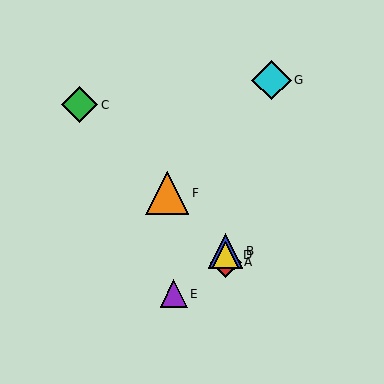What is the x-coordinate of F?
Object F is at x≈167.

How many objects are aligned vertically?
3 objects (A, B, D) are aligned vertically.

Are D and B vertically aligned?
Yes, both are at x≈226.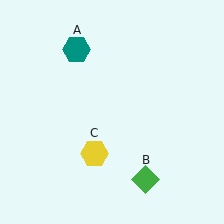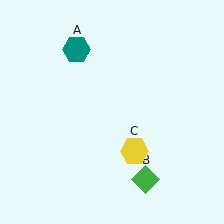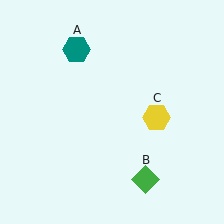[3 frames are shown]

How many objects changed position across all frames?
1 object changed position: yellow hexagon (object C).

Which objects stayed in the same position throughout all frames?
Teal hexagon (object A) and green diamond (object B) remained stationary.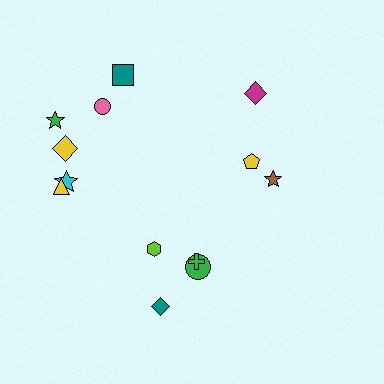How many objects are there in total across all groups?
There are 13 objects.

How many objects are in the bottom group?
There are 4 objects.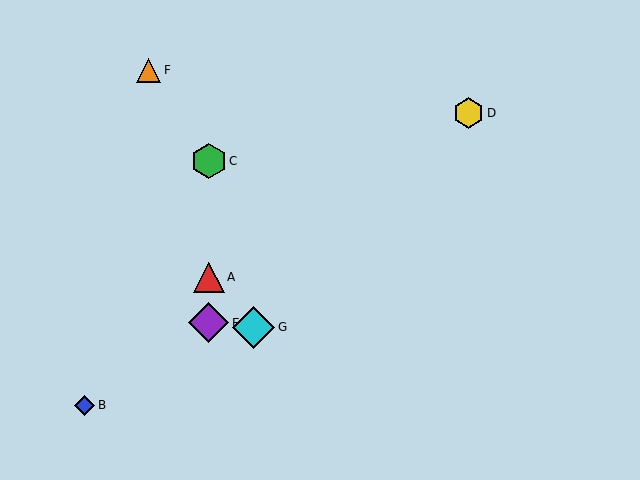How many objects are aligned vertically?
3 objects (A, C, E) are aligned vertically.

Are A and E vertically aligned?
Yes, both are at x≈209.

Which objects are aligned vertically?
Objects A, C, E are aligned vertically.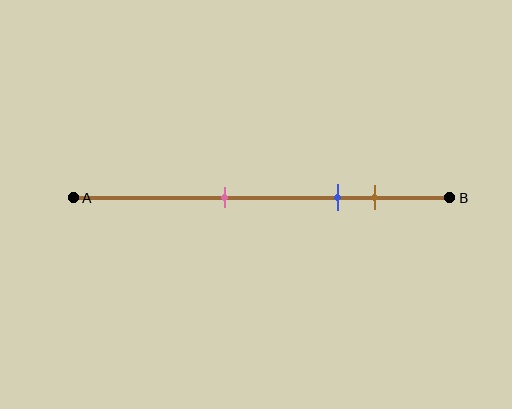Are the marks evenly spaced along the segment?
No, the marks are not evenly spaced.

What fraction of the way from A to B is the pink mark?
The pink mark is approximately 40% (0.4) of the way from A to B.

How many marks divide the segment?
There are 3 marks dividing the segment.